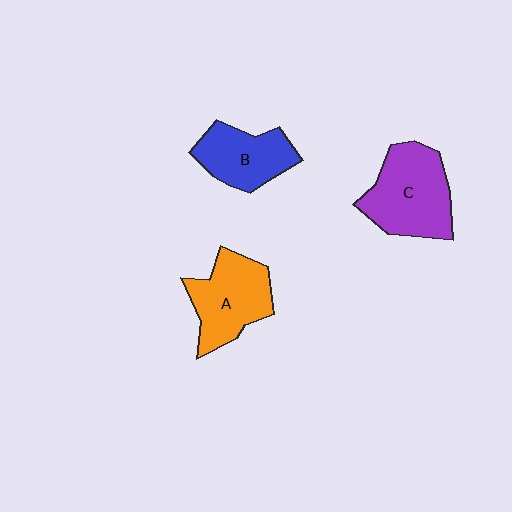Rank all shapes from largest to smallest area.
From largest to smallest: C (purple), A (orange), B (blue).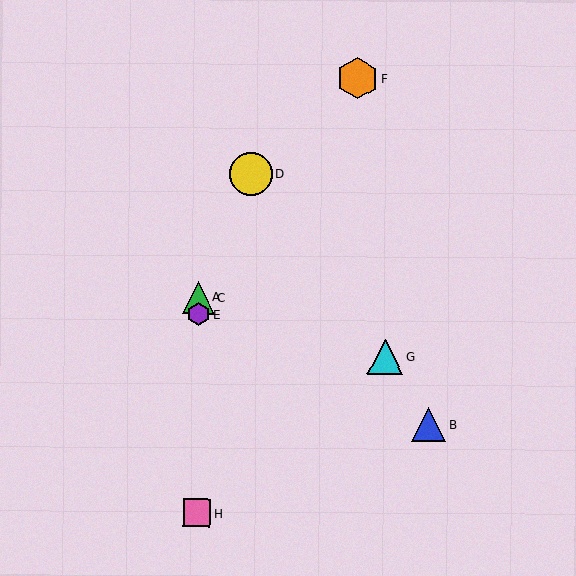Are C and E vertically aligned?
Yes, both are at x≈198.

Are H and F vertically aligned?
No, H is at x≈197 and F is at x≈358.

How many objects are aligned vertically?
4 objects (A, C, E, H) are aligned vertically.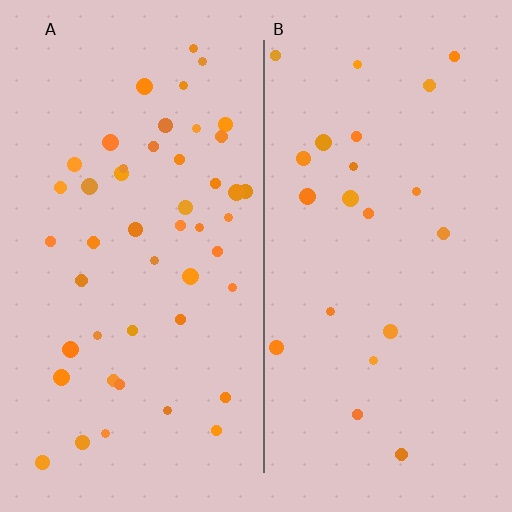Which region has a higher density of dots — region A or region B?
A (the left).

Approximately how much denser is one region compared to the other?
Approximately 2.2× — region A over region B.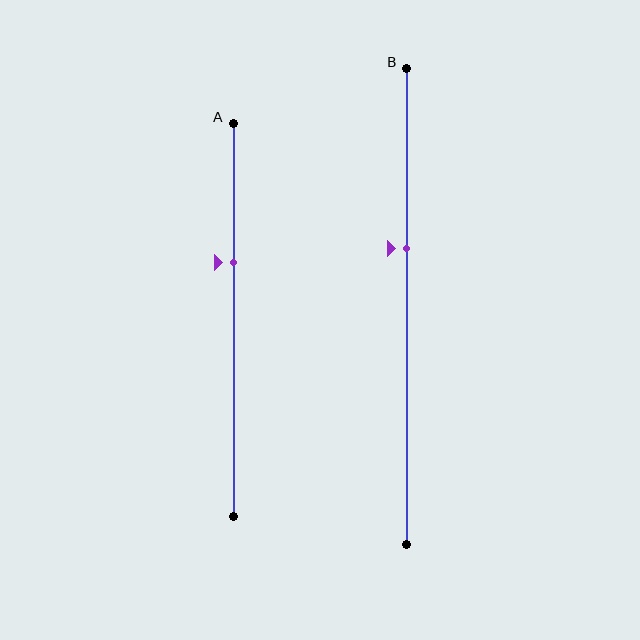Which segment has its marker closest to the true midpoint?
Segment B has its marker closest to the true midpoint.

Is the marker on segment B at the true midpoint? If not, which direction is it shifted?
No, the marker on segment B is shifted upward by about 12% of the segment length.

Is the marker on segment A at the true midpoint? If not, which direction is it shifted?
No, the marker on segment A is shifted upward by about 15% of the segment length.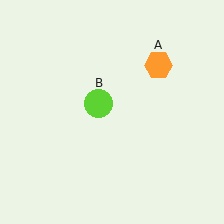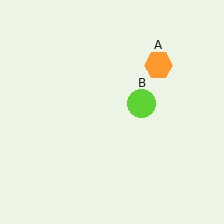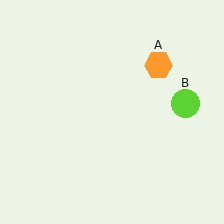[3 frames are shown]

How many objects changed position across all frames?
1 object changed position: lime circle (object B).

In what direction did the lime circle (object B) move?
The lime circle (object B) moved right.